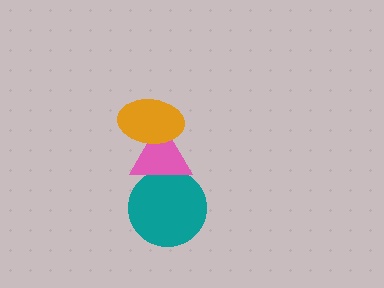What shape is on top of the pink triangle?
The orange ellipse is on top of the pink triangle.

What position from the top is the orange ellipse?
The orange ellipse is 1st from the top.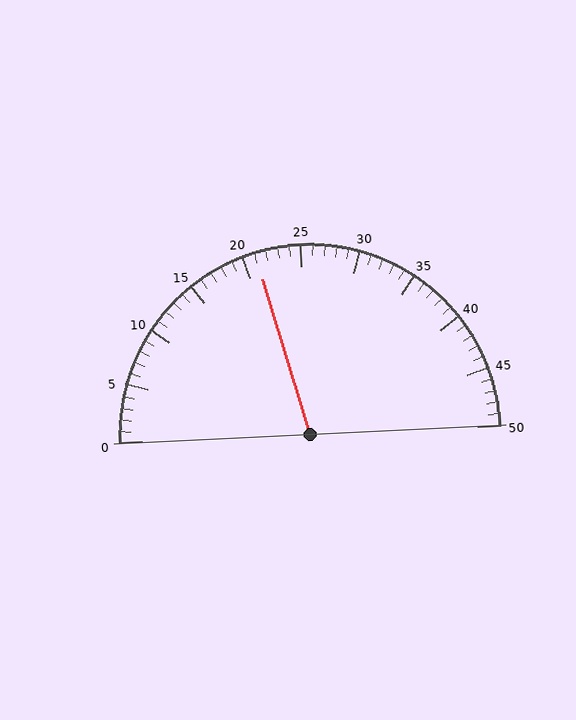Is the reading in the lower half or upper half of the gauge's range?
The reading is in the lower half of the range (0 to 50).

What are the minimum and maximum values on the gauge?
The gauge ranges from 0 to 50.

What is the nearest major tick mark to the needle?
The nearest major tick mark is 20.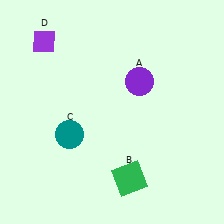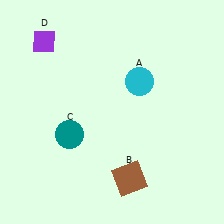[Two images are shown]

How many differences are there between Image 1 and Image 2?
There are 2 differences between the two images.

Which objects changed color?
A changed from purple to cyan. B changed from green to brown.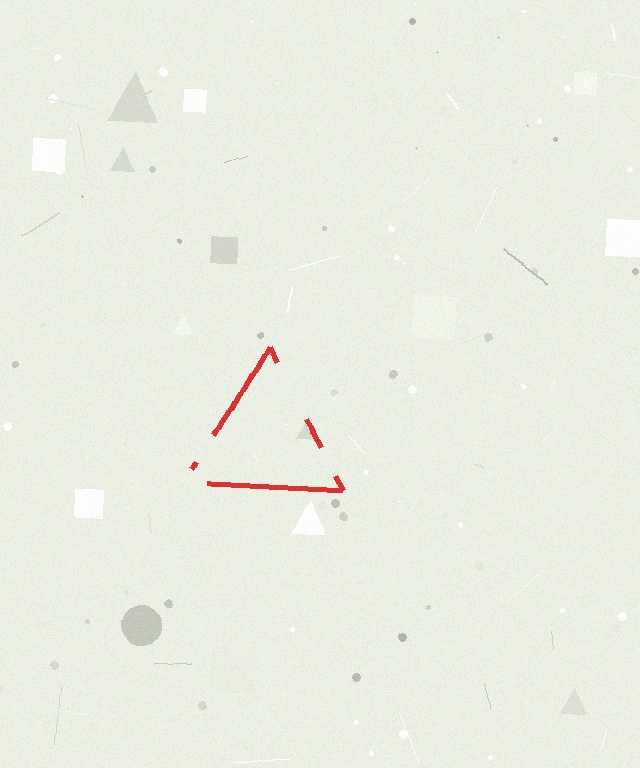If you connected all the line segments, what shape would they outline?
They would outline a triangle.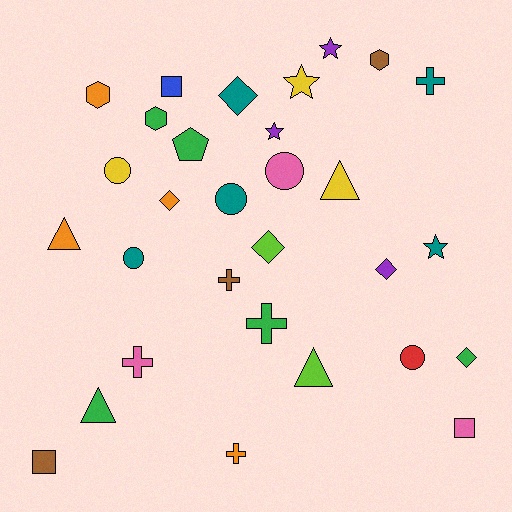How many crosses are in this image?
There are 5 crosses.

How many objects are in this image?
There are 30 objects.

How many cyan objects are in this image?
There are no cyan objects.